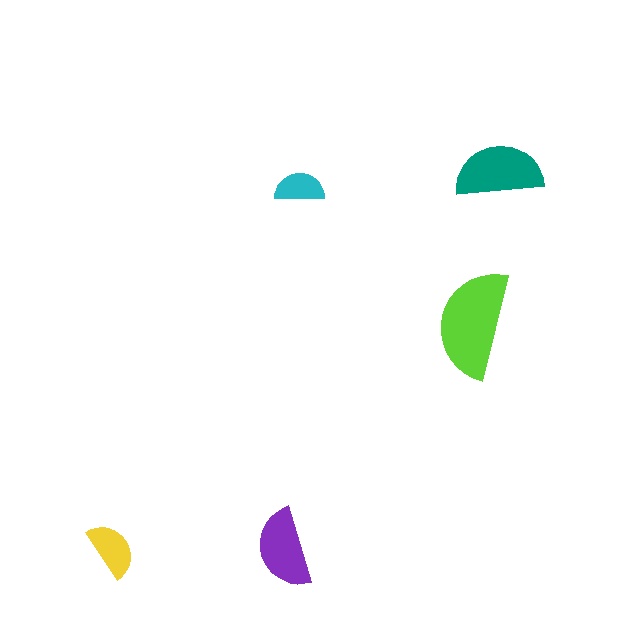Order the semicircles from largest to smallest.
the lime one, the teal one, the purple one, the yellow one, the cyan one.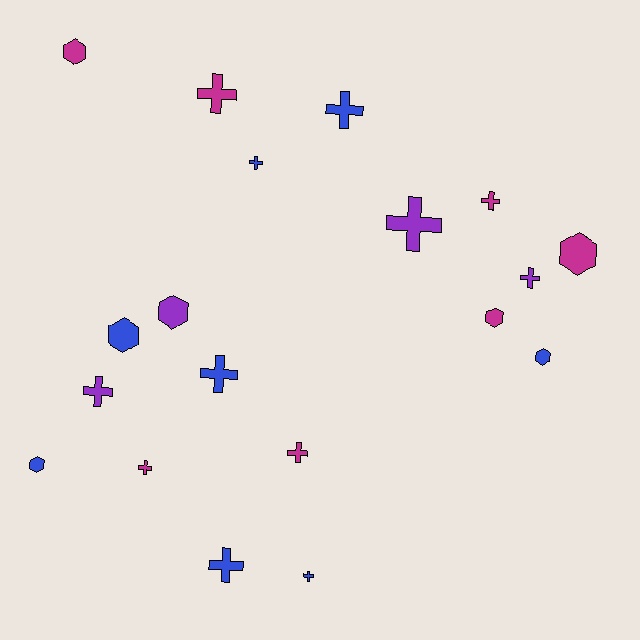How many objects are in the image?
There are 19 objects.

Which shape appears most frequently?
Cross, with 12 objects.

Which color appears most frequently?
Blue, with 8 objects.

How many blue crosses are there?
There are 5 blue crosses.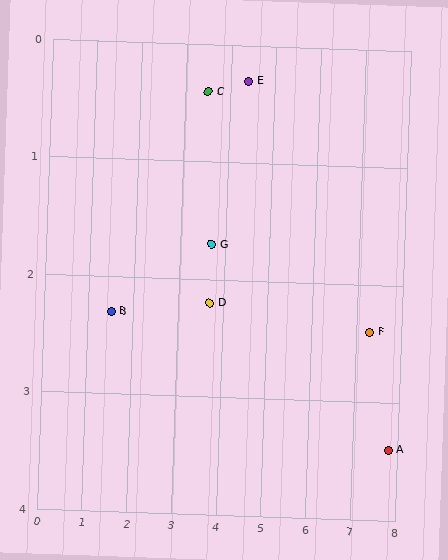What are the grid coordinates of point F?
Point F is at approximately (7.3, 2.4).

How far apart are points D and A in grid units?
Points D and A are about 4.3 grid units apart.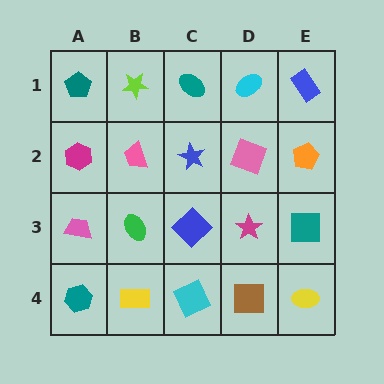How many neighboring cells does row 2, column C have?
4.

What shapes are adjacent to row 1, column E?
An orange pentagon (row 2, column E), a cyan ellipse (row 1, column D).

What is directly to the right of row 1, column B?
A teal ellipse.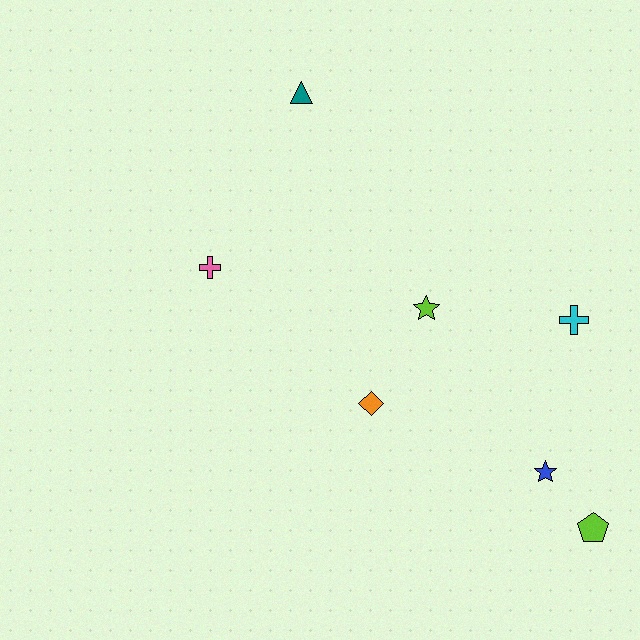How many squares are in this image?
There are no squares.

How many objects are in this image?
There are 7 objects.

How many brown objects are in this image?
There are no brown objects.